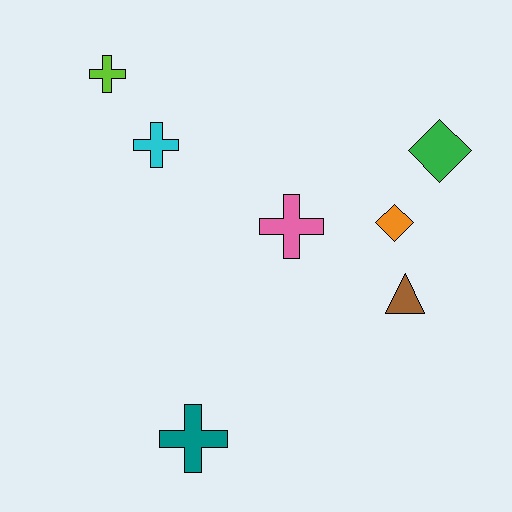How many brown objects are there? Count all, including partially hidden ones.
There is 1 brown object.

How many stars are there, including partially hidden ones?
There are no stars.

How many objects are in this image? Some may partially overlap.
There are 7 objects.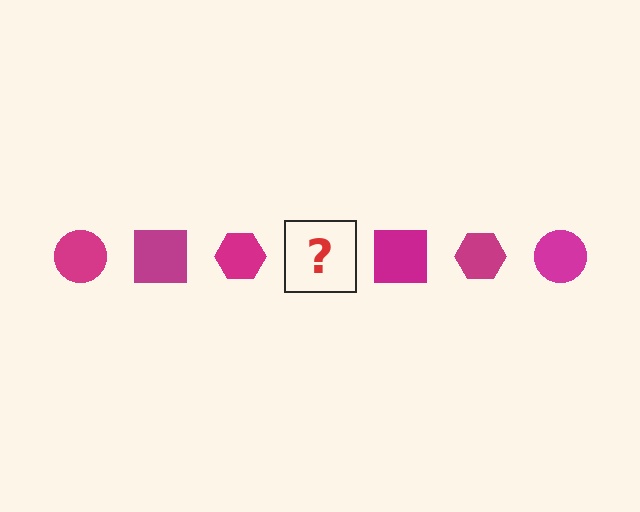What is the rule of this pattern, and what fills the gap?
The rule is that the pattern cycles through circle, square, hexagon shapes in magenta. The gap should be filled with a magenta circle.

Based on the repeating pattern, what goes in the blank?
The blank should be a magenta circle.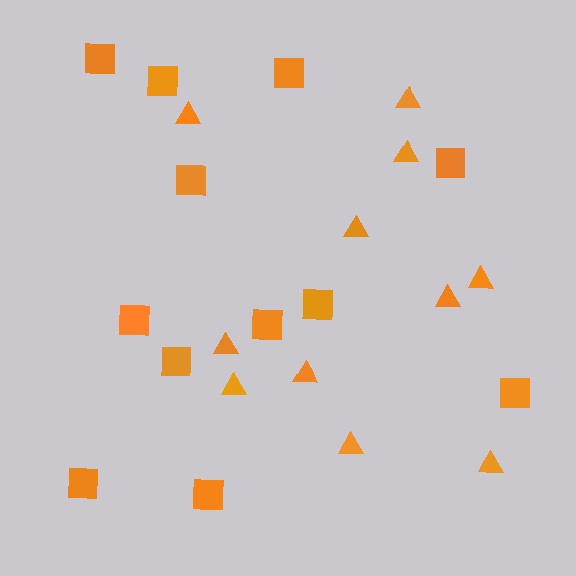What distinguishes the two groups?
There are 2 groups: one group of squares (12) and one group of triangles (11).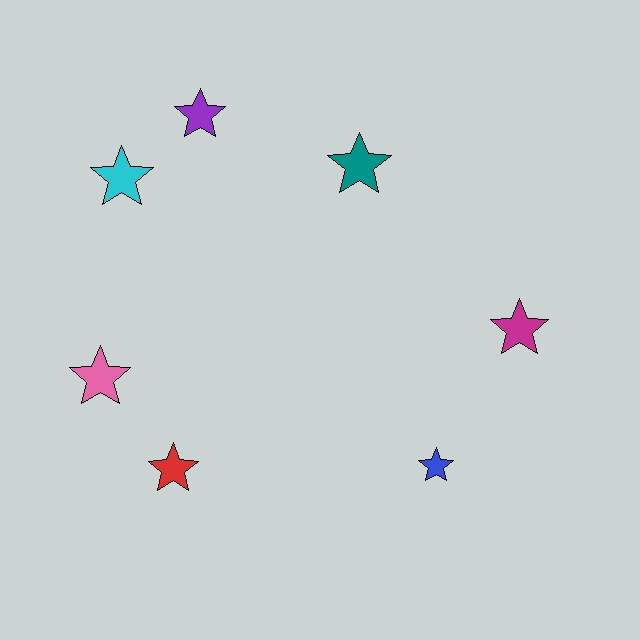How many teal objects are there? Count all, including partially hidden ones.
There is 1 teal object.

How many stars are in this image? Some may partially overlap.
There are 7 stars.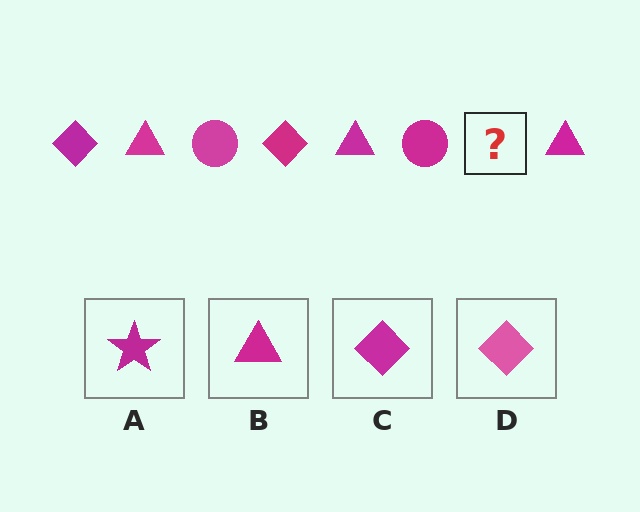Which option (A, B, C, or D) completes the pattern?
C.